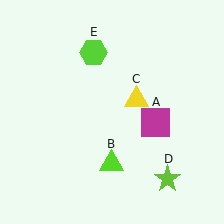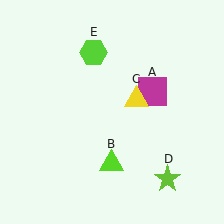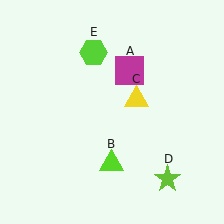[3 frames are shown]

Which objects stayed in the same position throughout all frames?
Lime triangle (object B) and yellow triangle (object C) and lime star (object D) and lime hexagon (object E) remained stationary.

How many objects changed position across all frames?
1 object changed position: magenta square (object A).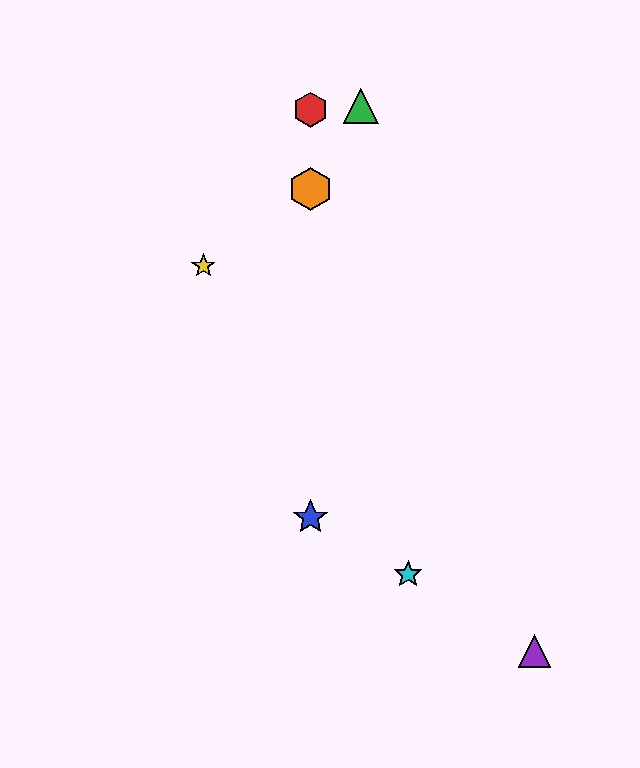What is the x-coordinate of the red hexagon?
The red hexagon is at x≈310.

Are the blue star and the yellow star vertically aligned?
No, the blue star is at x≈310 and the yellow star is at x≈203.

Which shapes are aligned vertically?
The red hexagon, the blue star, the orange hexagon are aligned vertically.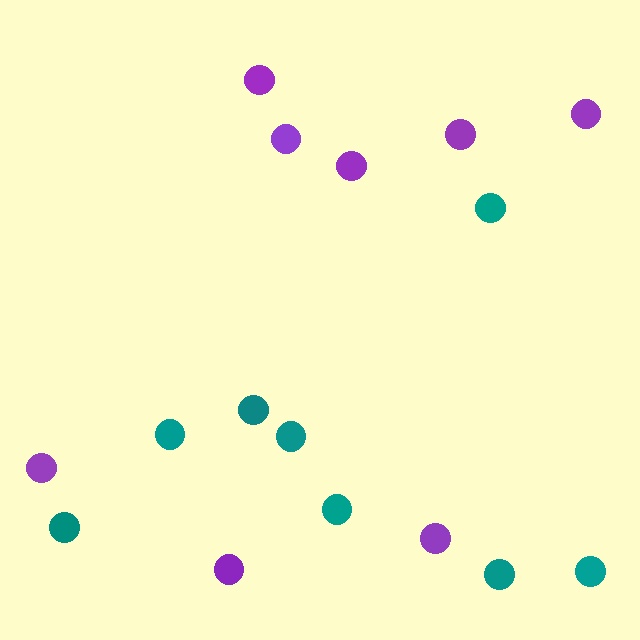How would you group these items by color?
There are 2 groups: one group of purple circles (8) and one group of teal circles (8).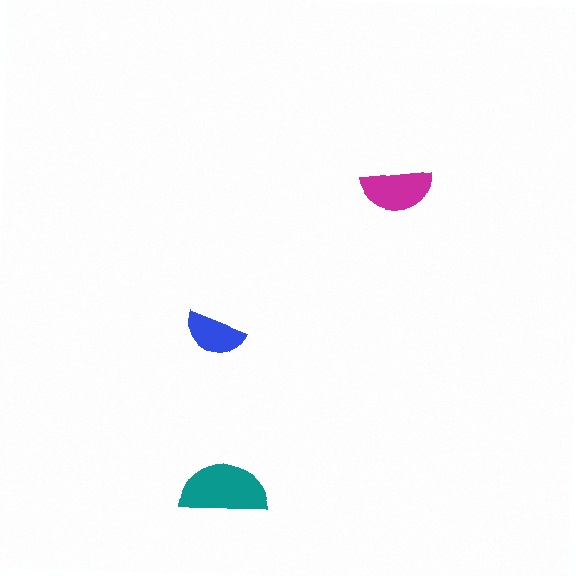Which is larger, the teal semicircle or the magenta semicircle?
The teal one.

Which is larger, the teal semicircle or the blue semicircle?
The teal one.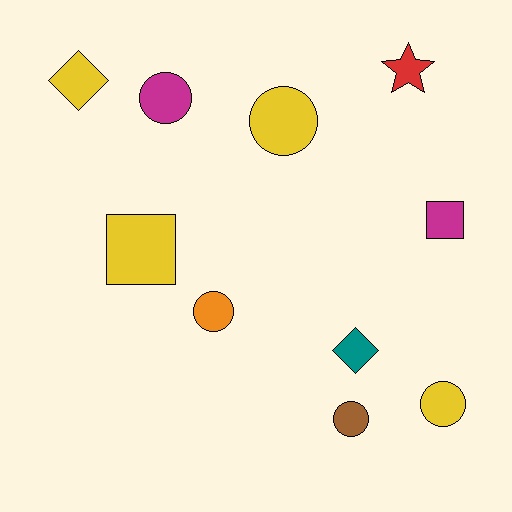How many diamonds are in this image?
There are 2 diamonds.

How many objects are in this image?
There are 10 objects.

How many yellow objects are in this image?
There are 4 yellow objects.